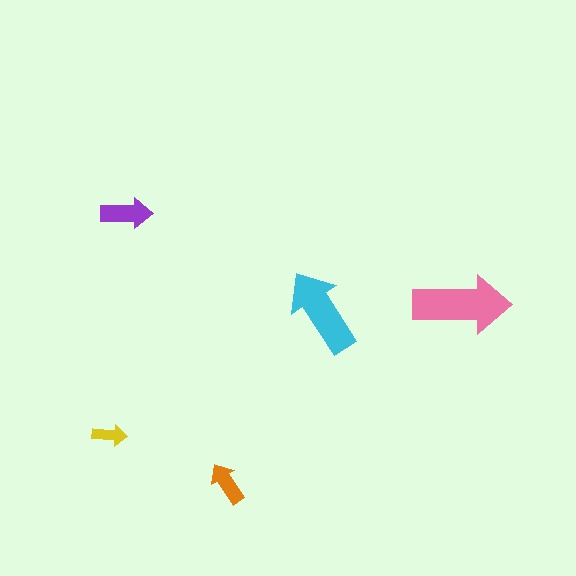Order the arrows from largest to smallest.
the pink one, the cyan one, the purple one, the orange one, the yellow one.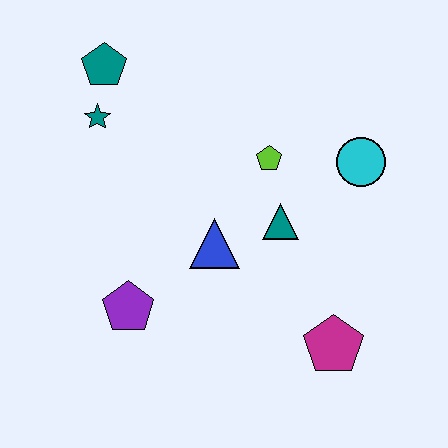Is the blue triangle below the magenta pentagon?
No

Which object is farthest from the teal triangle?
The teal pentagon is farthest from the teal triangle.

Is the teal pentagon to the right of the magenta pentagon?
No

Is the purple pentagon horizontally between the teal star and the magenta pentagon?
Yes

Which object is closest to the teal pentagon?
The teal star is closest to the teal pentagon.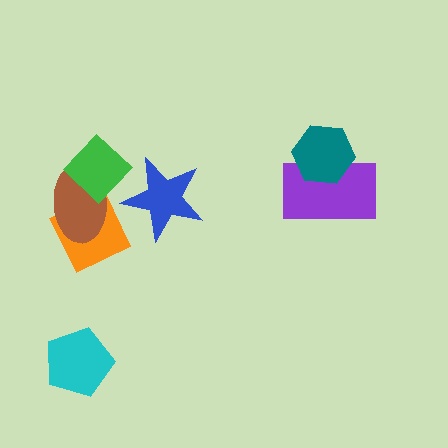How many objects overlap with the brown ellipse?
2 objects overlap with the brown ellipse.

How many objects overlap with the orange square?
1 object overlaps with the orange square.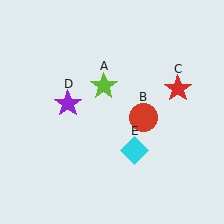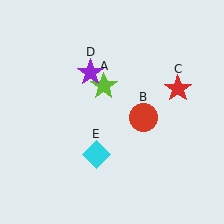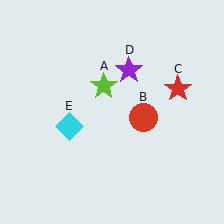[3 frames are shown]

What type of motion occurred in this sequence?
The purple star (object D), cyan diamond (object E) rotated clockwise around the center of the scene.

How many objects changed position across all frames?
2 objects changed position: purple star (object D), cyan diamond (object E).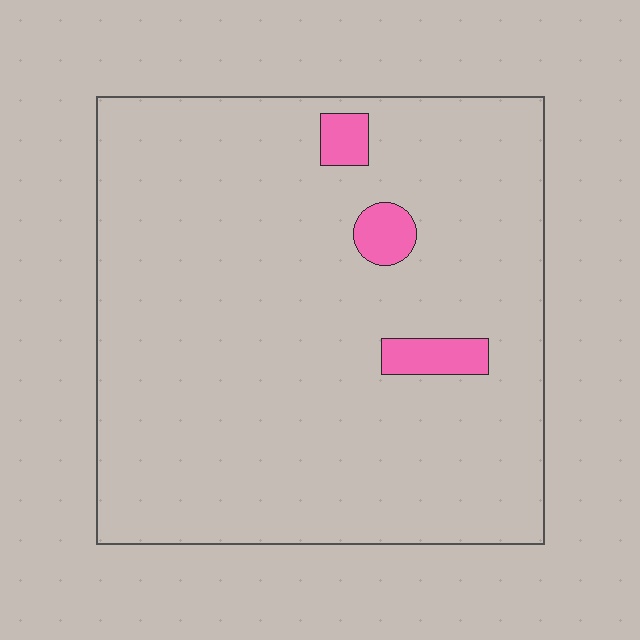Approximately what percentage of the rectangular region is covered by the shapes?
Approximately 5%.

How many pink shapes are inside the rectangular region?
3.